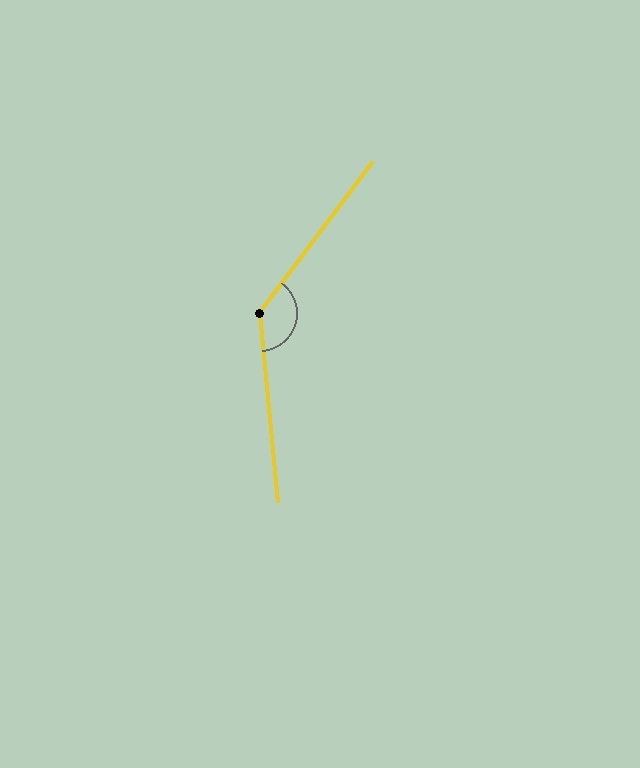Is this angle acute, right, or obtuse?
It is obtuse.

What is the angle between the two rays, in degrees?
Approximately 137 degrees.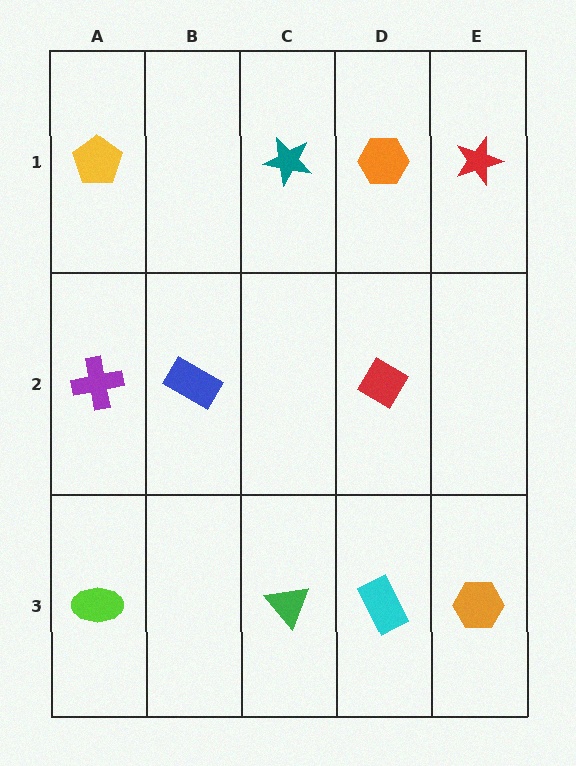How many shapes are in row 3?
4 shapes.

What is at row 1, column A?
A yellow pentagon.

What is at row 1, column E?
A red star.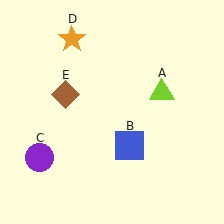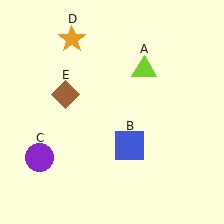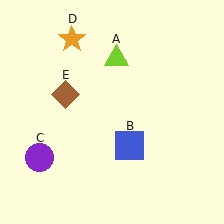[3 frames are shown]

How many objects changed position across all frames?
1 object changed position: lime triangle (object A).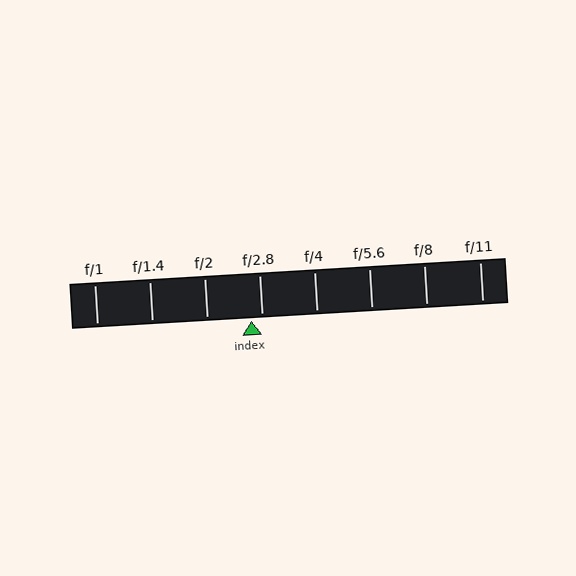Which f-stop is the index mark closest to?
The index mark is closest to f/2.8.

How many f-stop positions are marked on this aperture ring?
There are 8 f-stop positions marked.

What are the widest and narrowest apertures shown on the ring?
The widest aperture shown is f/1 and the narrowest is f/11.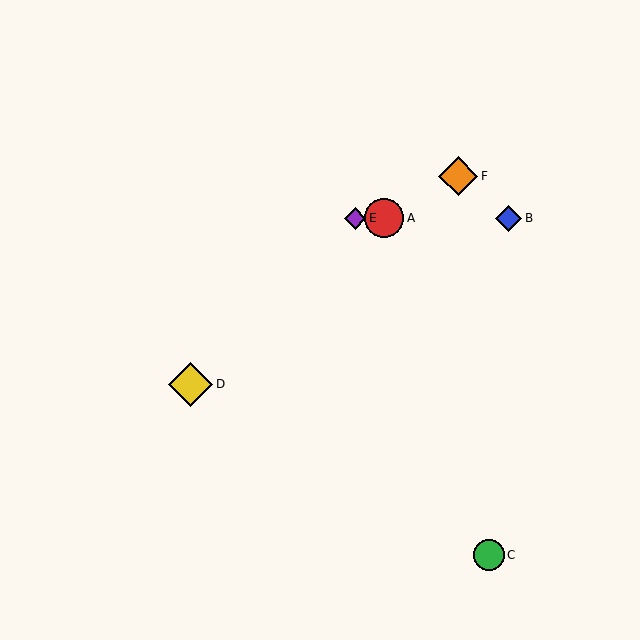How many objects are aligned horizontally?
3 objects (A, B, E) are aligned horizontally.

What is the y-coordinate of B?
Object B is at y≈218.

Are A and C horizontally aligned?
No, A is at y≈218 and C is at y≈555.